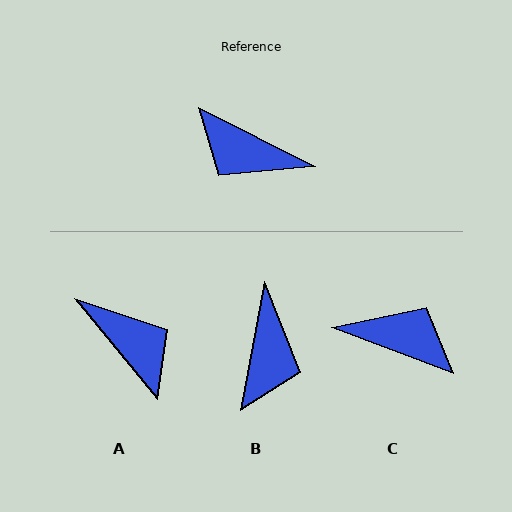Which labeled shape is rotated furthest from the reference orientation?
C, about 174 degrees away.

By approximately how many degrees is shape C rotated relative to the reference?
Approximately 174 degrees clockwise.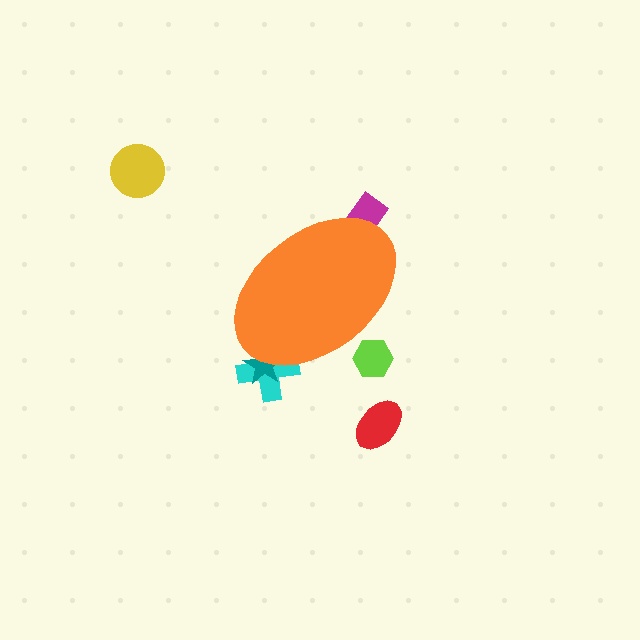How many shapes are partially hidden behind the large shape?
4 shapes are partially hidden.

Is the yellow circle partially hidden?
No, the yellow circle is fully visible.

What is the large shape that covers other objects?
An orange ellipse.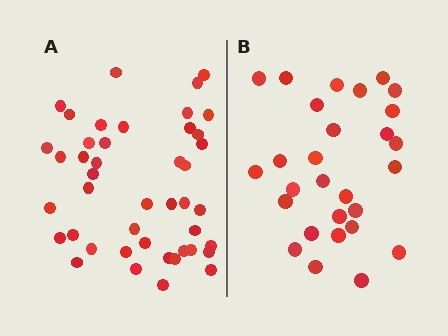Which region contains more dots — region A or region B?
Region A (the left region) has more dots.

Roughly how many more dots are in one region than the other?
Region A has approximately 15 more dots than region B.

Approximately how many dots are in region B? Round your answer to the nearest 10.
About 30 dots. (The exact count is 28, which rounds to 30.)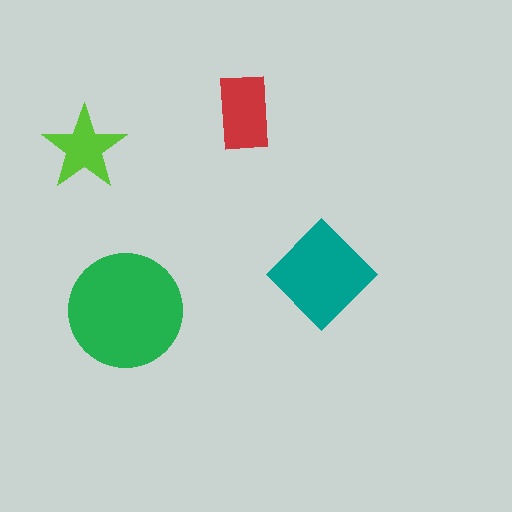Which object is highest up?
The red rectangle is topmost.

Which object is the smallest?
The lime star.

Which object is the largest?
The green circle.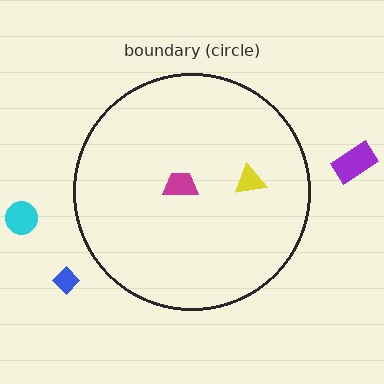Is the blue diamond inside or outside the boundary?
Outside.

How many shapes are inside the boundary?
2 inside, 3 outside.